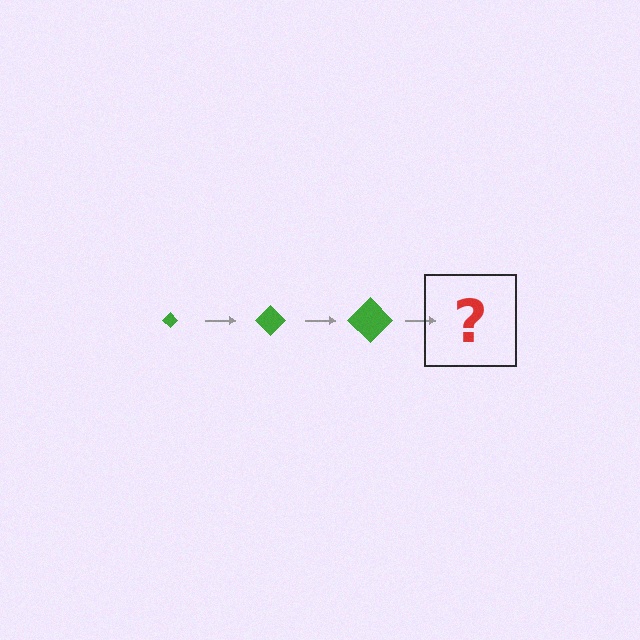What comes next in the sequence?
The next element should be a green diamond, larger than the previous one.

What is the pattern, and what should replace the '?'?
The pattern is that the diamond gets progressively larger each step. The '?' should be a green diamond, larger than the previous one.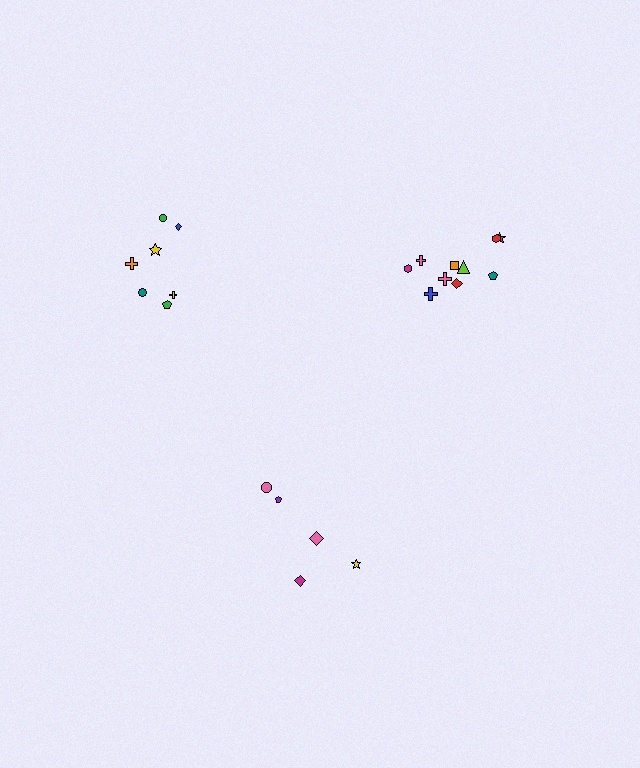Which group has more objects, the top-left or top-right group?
The top-right group.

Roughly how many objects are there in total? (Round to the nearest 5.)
Roughly 20 objects in total.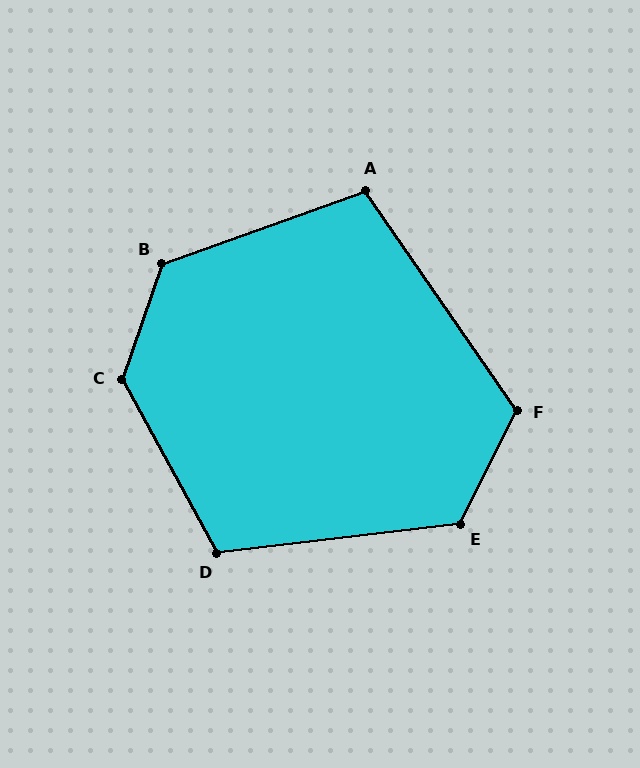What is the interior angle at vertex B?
Approximately 129 degrees (obtuse).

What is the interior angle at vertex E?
Approximately 123 degrees (obtuse).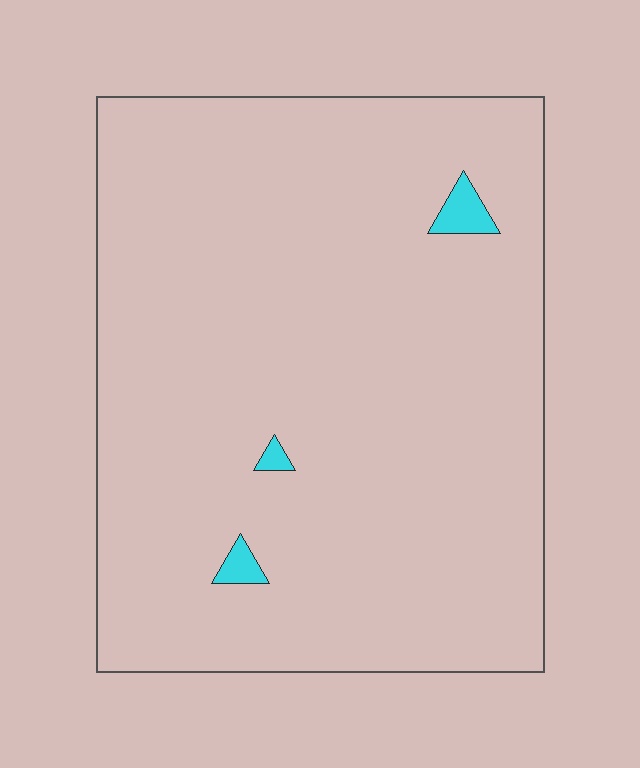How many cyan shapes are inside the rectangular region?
3.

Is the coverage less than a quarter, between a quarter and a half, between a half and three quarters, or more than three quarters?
Less than a quarter.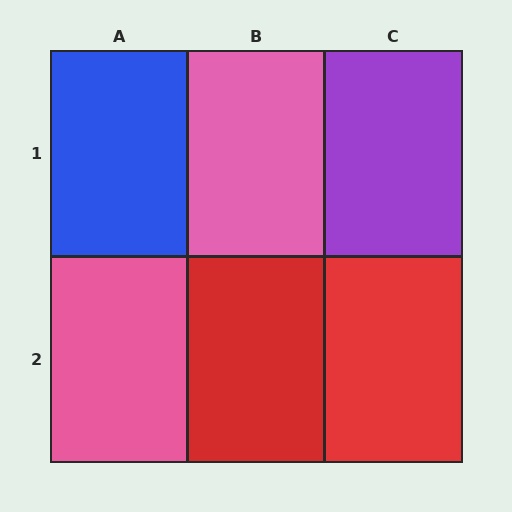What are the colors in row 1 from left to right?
Blue, pink, purple.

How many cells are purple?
1 cell is purple.